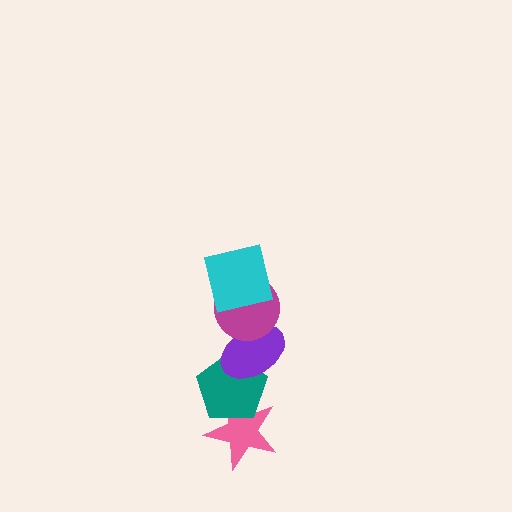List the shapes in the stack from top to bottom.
From top to bottom: the cyan square, the magenta circle, the purple ellipse, the teal pentagon, the pink star.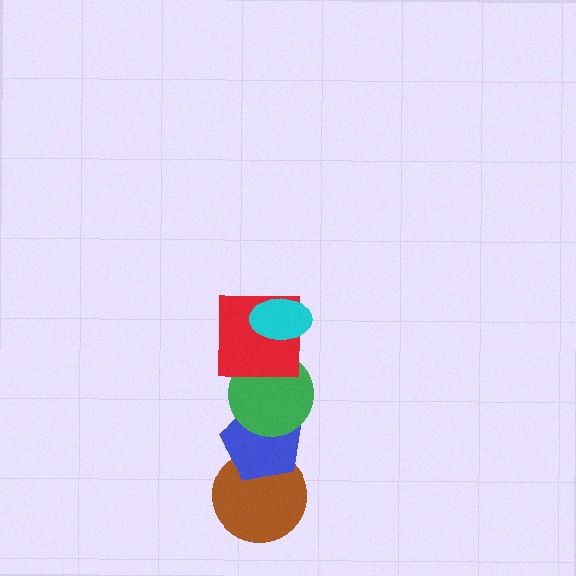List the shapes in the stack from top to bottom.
From top to bottom: the cyan ellipse, the red square, the green circle, the blue pentagon, the brown circle.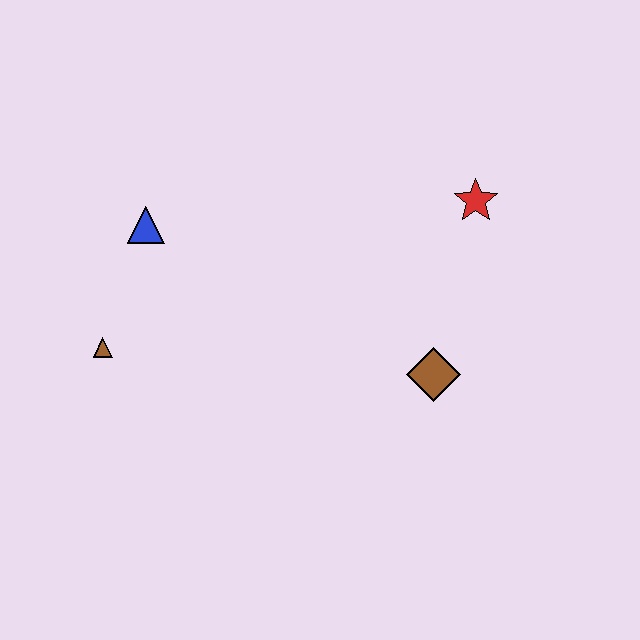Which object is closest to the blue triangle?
The brown triangle is closest to the blue triangle.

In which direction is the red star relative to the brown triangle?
The red star is to the right of the brown triangle.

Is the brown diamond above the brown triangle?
No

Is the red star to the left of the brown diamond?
No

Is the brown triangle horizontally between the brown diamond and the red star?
No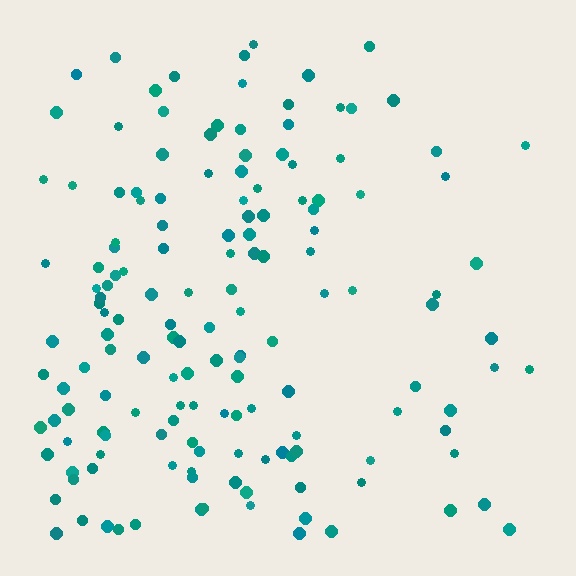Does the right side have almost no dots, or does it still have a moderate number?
Still a moderate number, just noticeably fewer than the left.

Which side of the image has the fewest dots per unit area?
The right.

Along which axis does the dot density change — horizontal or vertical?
Horizontal.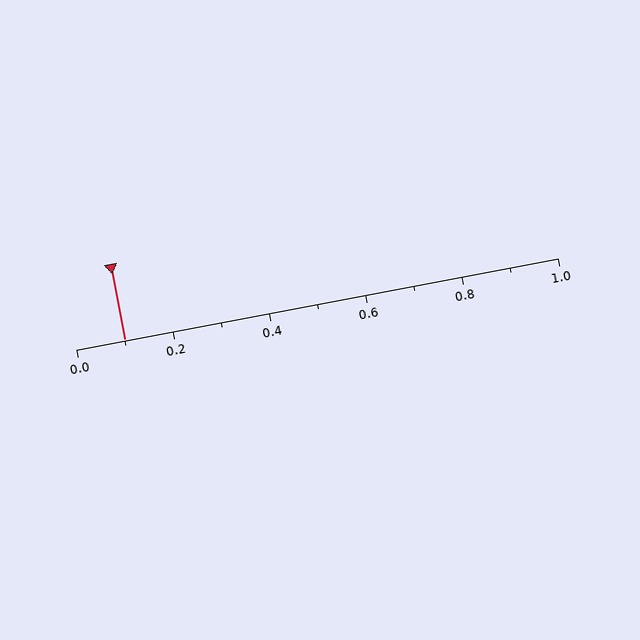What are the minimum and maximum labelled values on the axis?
The axis runs from 0.0 to 1.0.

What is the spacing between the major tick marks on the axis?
The major ticks are spaced 0.2 apart.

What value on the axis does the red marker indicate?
The marker indicates approximately 0.1.